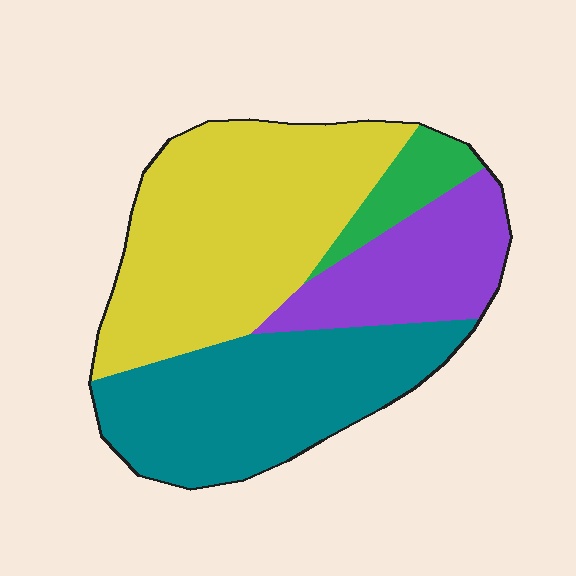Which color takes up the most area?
Yellow, at roughly 40%.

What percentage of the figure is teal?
Teal takes up between a sixth and a third of the figure.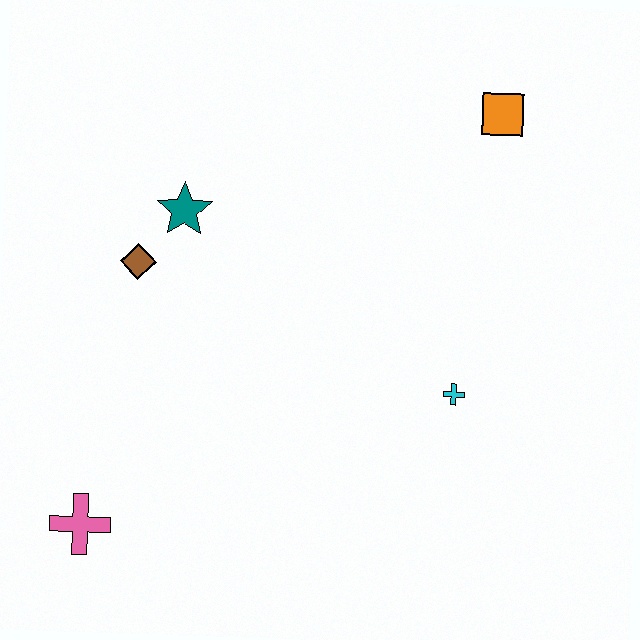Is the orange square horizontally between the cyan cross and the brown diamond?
No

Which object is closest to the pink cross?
The brown diamond is closest to the pink cross.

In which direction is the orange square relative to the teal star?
The orange square is to the right of the teal star.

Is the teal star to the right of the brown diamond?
Yes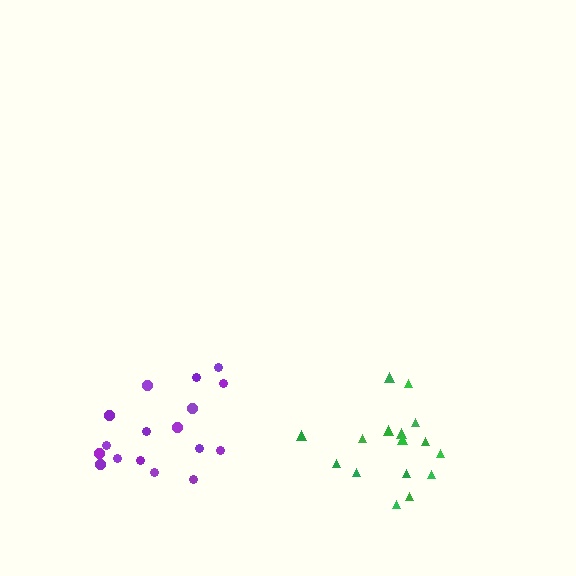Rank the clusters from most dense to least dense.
green, purple.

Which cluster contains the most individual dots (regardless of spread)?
Purple (17).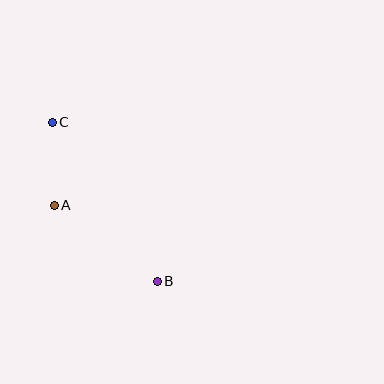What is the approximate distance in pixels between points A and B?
The distance between A and B is approximately 128 pixels.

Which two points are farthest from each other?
Points B and C are farthest from each other.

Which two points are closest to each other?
Points A and C are closest to each other.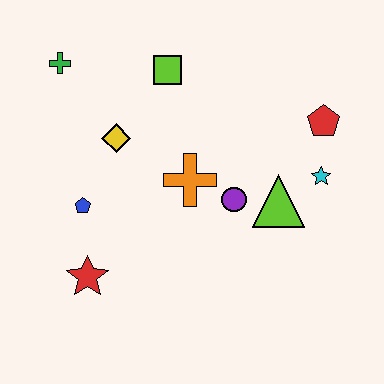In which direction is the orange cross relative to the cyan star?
The orange cross is to the left of the cyan star.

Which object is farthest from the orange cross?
The green cross is farthest from the orange cross.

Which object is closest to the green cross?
The yellow diamond is closest to the green cross.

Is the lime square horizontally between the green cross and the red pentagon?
Yes